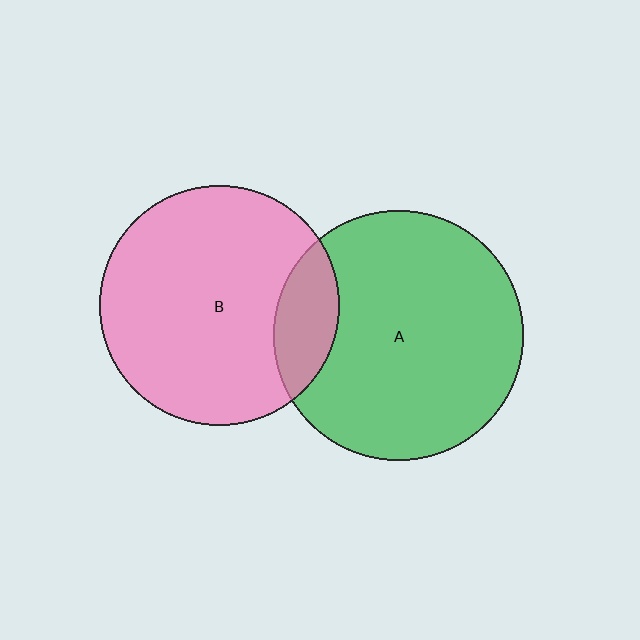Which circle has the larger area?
Circle A (green).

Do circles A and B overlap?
Yes.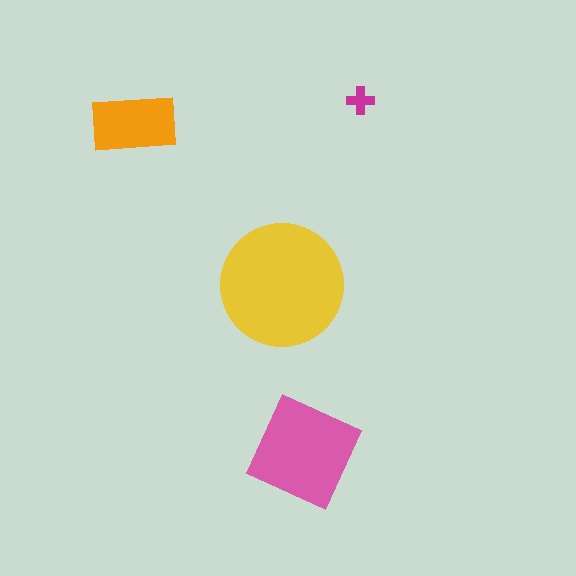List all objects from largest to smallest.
The yellow circle, the pink diamond, the orange rectangle, the magenta cross.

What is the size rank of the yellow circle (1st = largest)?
1st.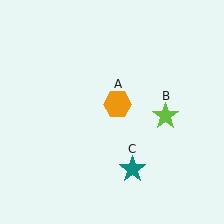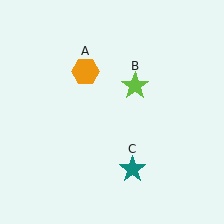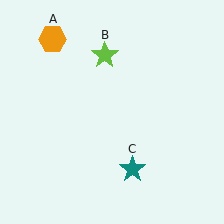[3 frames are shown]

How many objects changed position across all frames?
2 objects changed position: orange hexagon (object A), lime star (object B).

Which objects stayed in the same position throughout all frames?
Teal star (object C) remained stationary.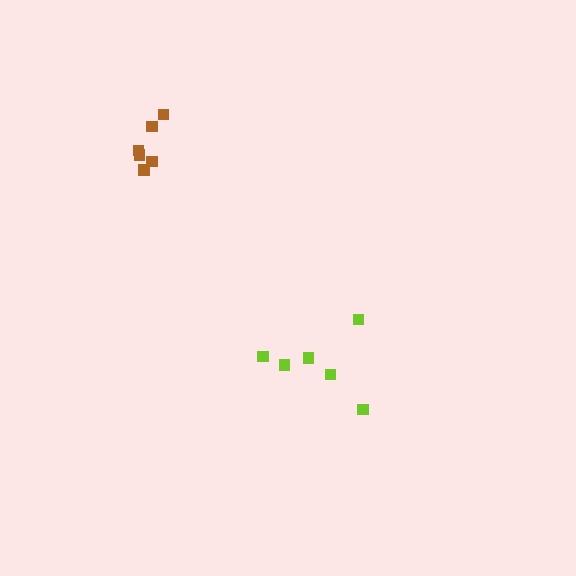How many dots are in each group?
Group 1: 6 dots, Group 2: 6 dots (12 total).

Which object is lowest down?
The lime cluster is bottommost.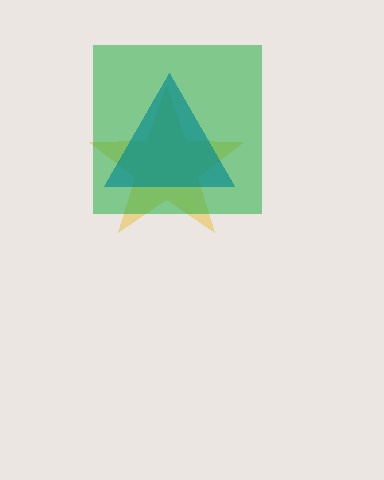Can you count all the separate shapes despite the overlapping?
Yes, there are 3 separate shapes.